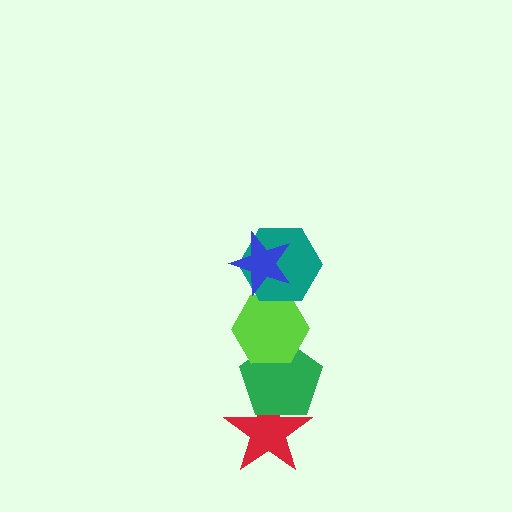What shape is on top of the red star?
The green pentagon is on top of the red star.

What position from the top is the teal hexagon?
The teal hexagon is 2nd from the top.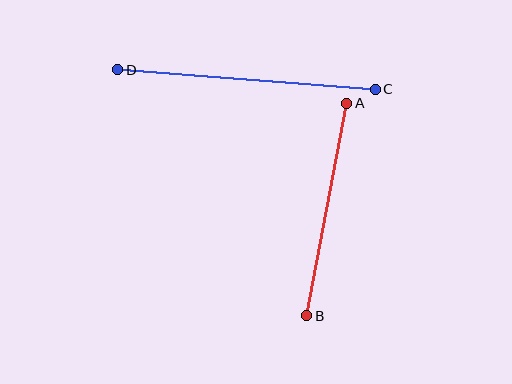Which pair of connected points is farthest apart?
Points C and D are farthest apart.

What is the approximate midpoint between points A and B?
The midpoint is at approximately (327, 209) pixels.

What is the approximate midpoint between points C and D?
The midpoint is at approximately (246, 79) pixels.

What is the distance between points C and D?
The distance is approximately 258 pixels.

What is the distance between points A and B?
The distance is approximately 216 pixels.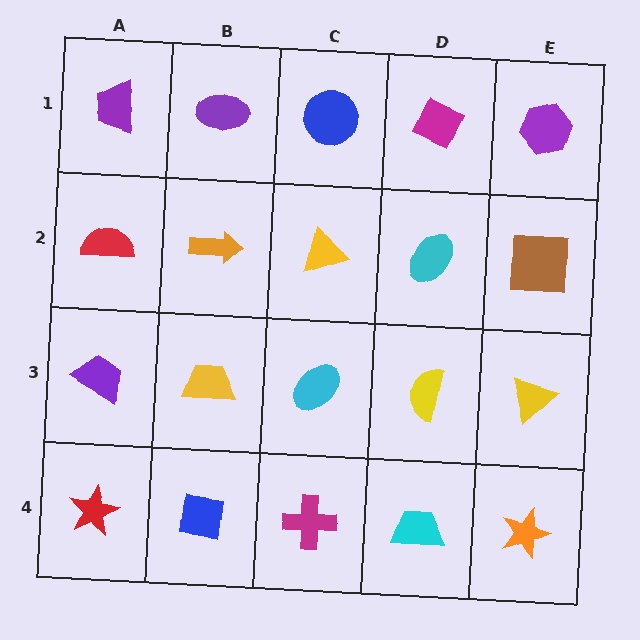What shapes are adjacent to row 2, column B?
A purple ellipse (row 1, column B), a yellow trapezoid (row 3, column B), a red semicircle (row 2, column A), a yellow triangle (row 2, column C).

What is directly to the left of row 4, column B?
A red star.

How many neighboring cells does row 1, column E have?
2.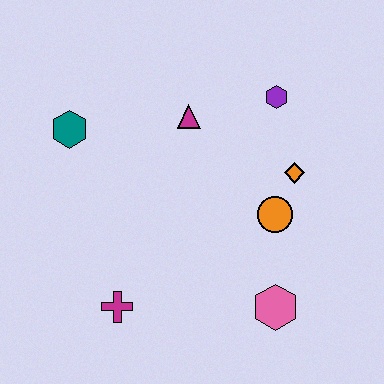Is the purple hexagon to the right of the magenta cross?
Yes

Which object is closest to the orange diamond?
The orange circle is closest to the orange diamond.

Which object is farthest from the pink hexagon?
The teal hexagon is farthest from the pink hexagon.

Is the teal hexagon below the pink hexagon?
No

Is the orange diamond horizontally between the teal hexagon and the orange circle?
No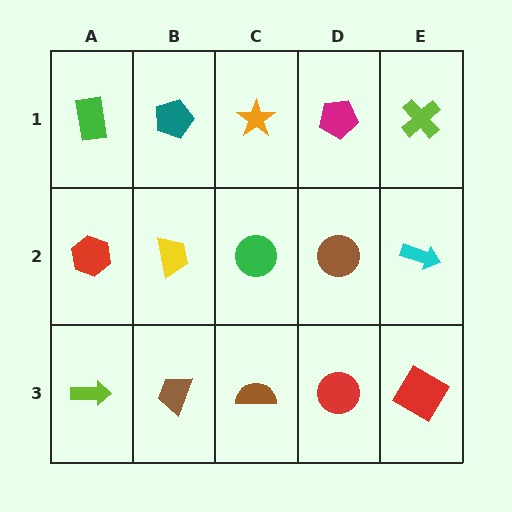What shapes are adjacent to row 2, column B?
A teal pentagon (row 1, column B), a brown trapezoid (row 3, column B), a red hexagon (row 2, column A), a green circle (row 2, column C).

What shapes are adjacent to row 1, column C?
A green circle (row 2, column C), a teal pentagon (row 1, column B), a magenta pentagon (row 1, column D).